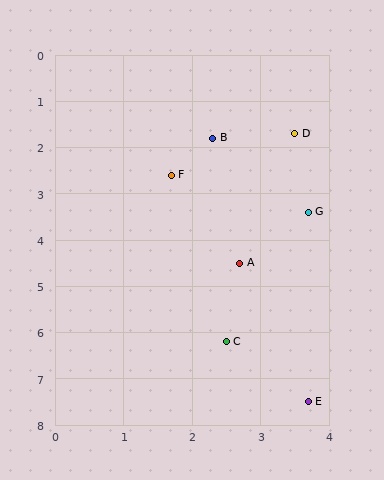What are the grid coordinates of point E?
Point E is at approximately (3.7, 7.5).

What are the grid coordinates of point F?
Point F is at approximately (1.7, 2.6).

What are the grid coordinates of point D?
Point D is at approximately (3.5, 1.7).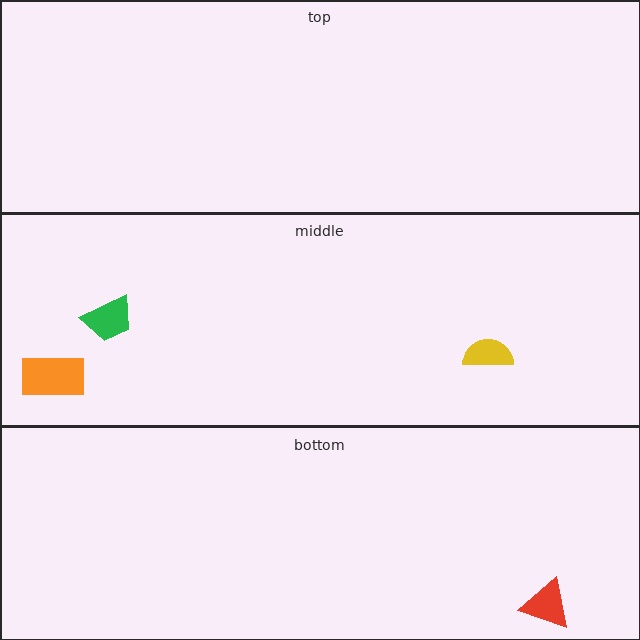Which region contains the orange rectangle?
The middle region.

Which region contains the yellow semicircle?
The middle region.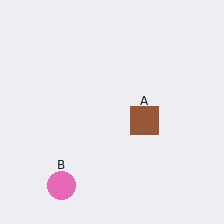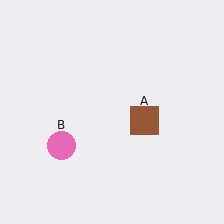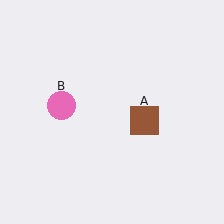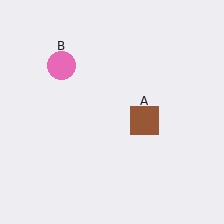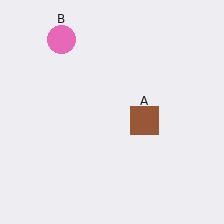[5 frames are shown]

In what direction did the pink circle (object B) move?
The pink circle (object B) moved up.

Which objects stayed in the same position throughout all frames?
Brown square (object A) remained stationary.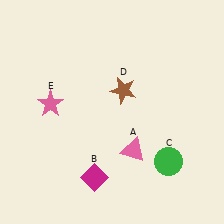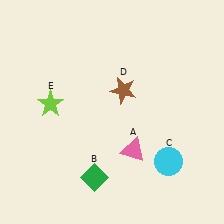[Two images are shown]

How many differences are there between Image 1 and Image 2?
There are 3 differences between the two images.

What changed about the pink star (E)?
In Image 1, E is pink. In Image 2, it changed to lime.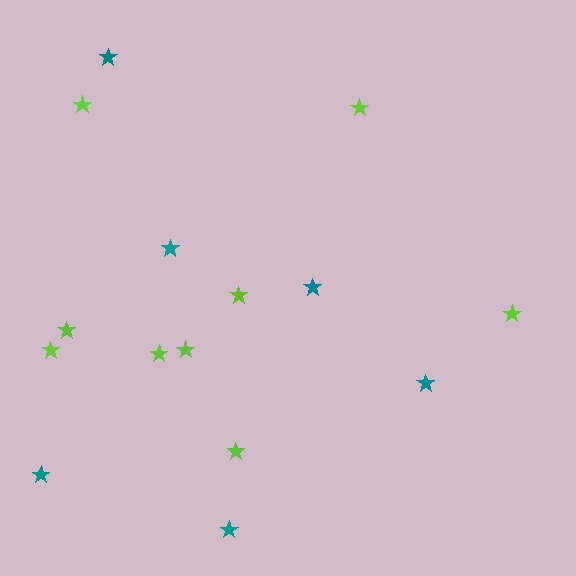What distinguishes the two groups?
There are 2 groups: one group of teal stars (6) and one group of lime stars (9).